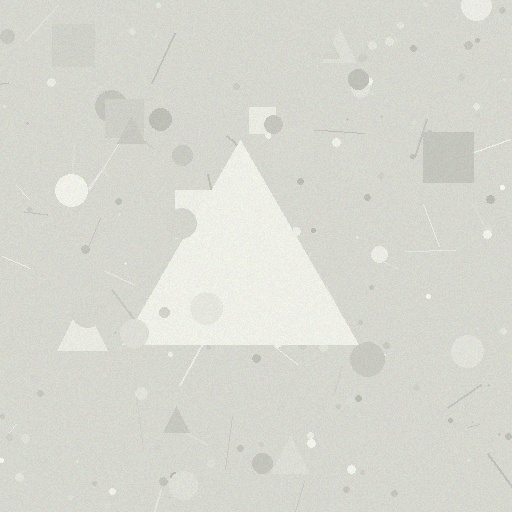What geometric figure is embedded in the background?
A triangle is embedded in the background.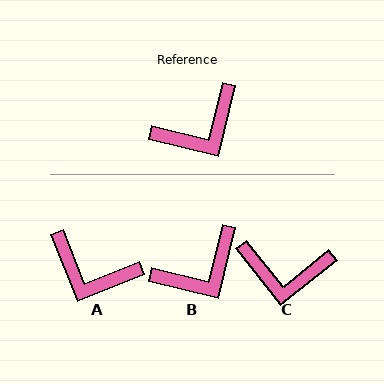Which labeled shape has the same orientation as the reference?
B.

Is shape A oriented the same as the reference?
No, it is off by about 55 degrees.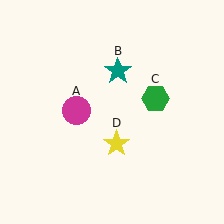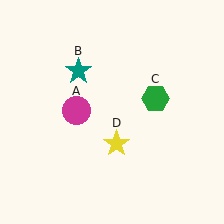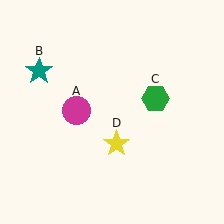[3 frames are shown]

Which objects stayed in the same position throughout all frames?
Magenta circle (object A) and green hexagon (object C) and yellow star (object D) remained stationary.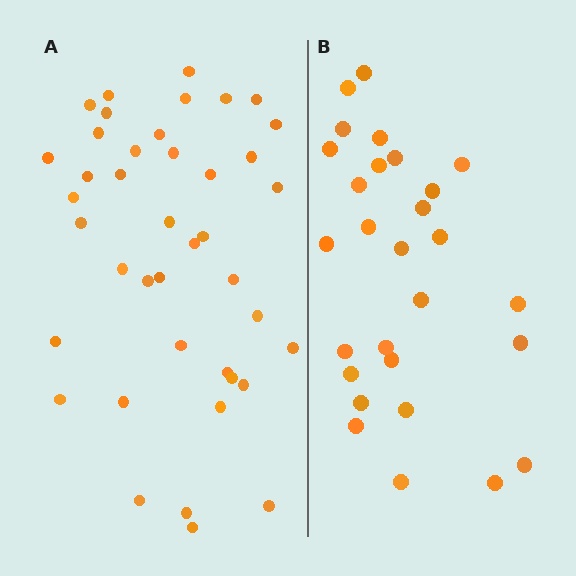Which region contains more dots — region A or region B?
Region A (the left region) has more dots.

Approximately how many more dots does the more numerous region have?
Region A has approximately 15 more dots than region B.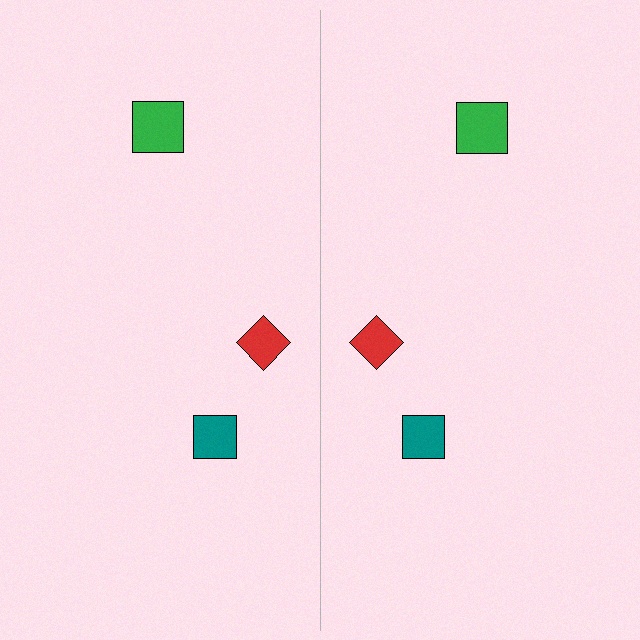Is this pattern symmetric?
Yes, this pattern has bilateral (reflection) symmetry.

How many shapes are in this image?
There are 6 shapes in this image.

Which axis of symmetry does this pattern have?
The pattern has a vertical axis of symmetry running through the center of the image.